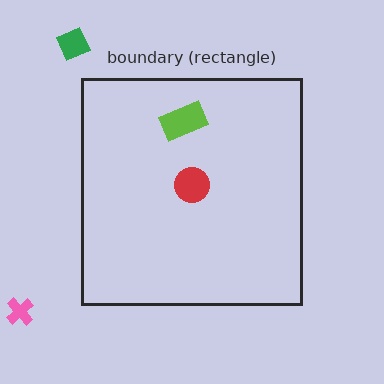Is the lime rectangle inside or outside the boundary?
Inside.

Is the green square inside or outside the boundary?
Outside.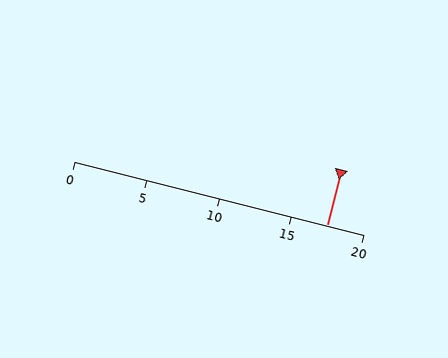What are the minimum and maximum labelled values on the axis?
The axis runs from 0 to 20.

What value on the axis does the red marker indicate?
The marker indicates approximately 17.5.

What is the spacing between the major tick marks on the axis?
The major ticks are spaced 5 apart.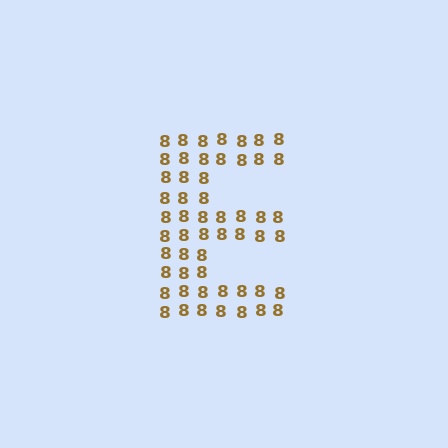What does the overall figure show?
The overall figure shows the letter E.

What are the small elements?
The small elements are digit 8's.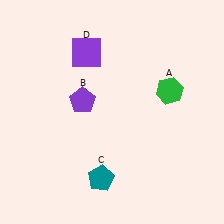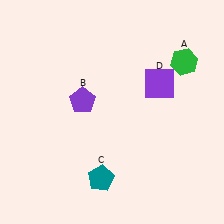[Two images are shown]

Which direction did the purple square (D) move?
The purple square (D) moved right.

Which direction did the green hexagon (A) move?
The green hexagon (A) moved up.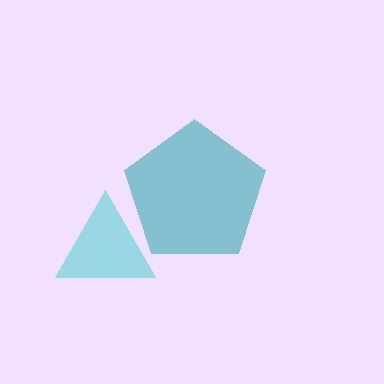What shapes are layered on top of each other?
The layered shapes are: a teal pentagon, a cyan triangle.